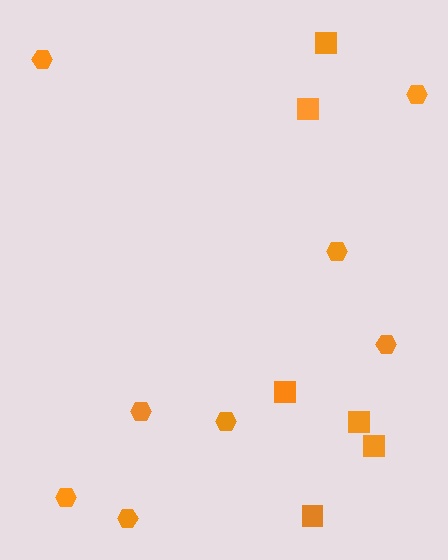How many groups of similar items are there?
There are 2 groups: one group of hexagons (8) and one group of squares (6).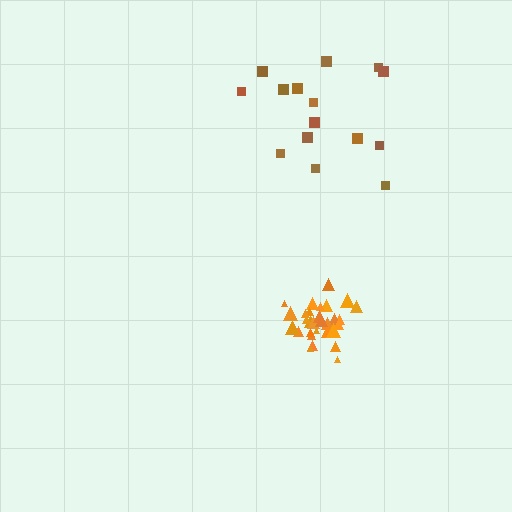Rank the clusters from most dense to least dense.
orange, brown.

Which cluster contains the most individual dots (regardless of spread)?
Orange (30).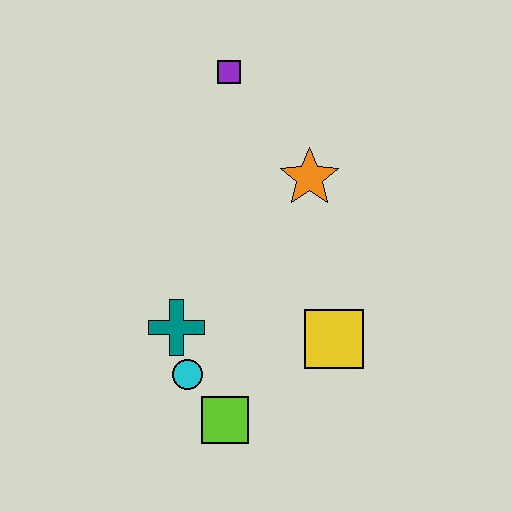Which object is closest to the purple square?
The orange star is closest to the purple square.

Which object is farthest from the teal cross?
The purple square is farthest from the teal cross.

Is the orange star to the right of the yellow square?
No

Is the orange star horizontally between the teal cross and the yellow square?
Yes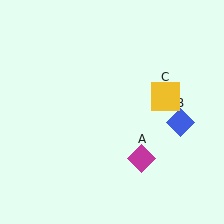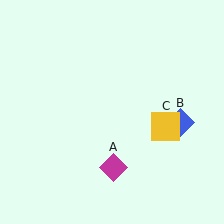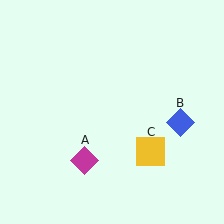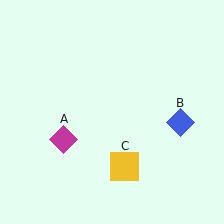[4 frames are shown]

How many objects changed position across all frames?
2 objects changed position: magenta diamond (object A), yellow square (object C).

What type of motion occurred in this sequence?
The magenta diamond (object A), yellow square (object C) rotated clockwise around the center of the scene.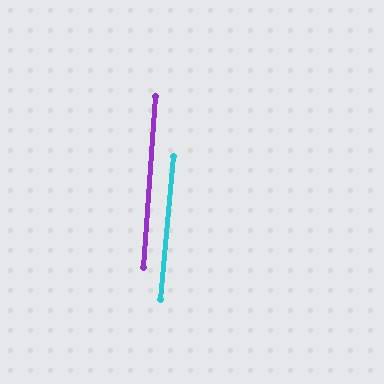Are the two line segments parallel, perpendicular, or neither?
Parallel — their directions differ by only 1.2°.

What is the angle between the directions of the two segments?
Approximately 1 degree.